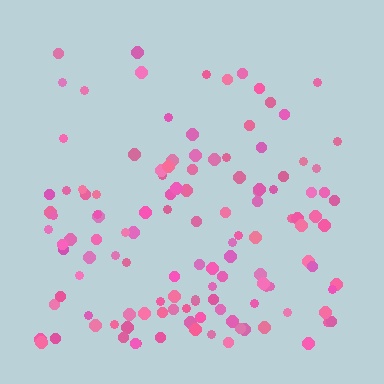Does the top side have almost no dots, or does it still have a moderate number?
Still a moderate number, just noticeably fewer than the bottom.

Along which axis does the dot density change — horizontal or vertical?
Vertical.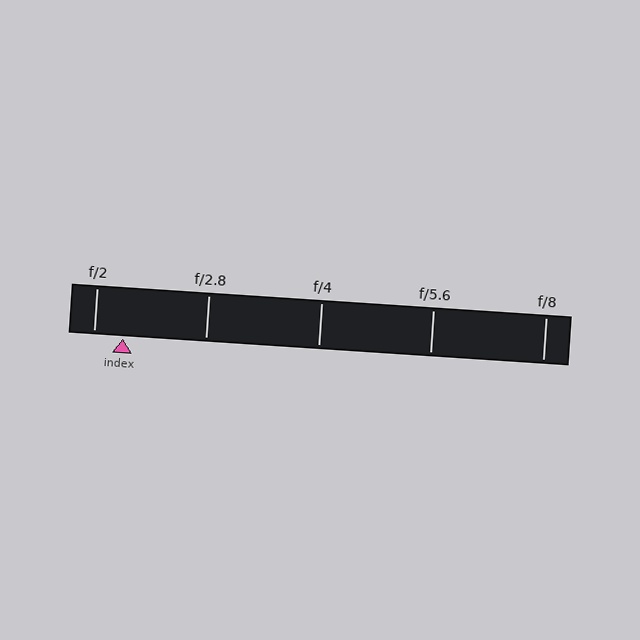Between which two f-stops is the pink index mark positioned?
The index mark is between f/2 and f/2.8.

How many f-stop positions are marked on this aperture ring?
There are 5 f-stop positions marked.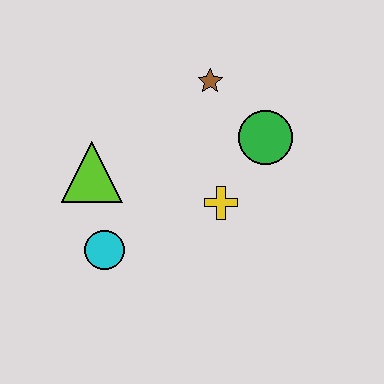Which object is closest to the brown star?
The green circle is closest to the brown star.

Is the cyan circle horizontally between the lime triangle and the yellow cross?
Yes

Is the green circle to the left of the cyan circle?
No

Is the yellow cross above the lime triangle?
No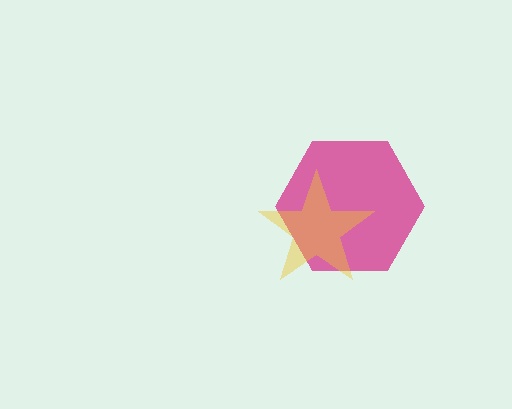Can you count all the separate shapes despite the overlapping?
Yes, there are 2 separate shapes.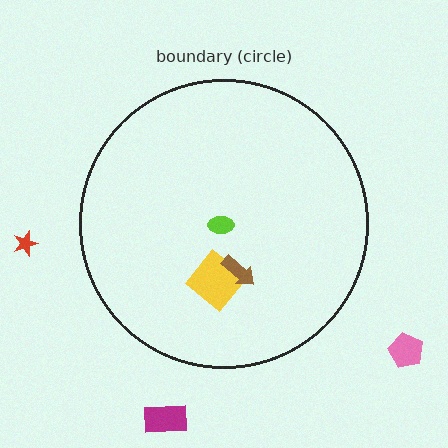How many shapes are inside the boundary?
3 inside, 3 outside.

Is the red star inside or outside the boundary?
Outside.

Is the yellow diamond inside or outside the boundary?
Inside.